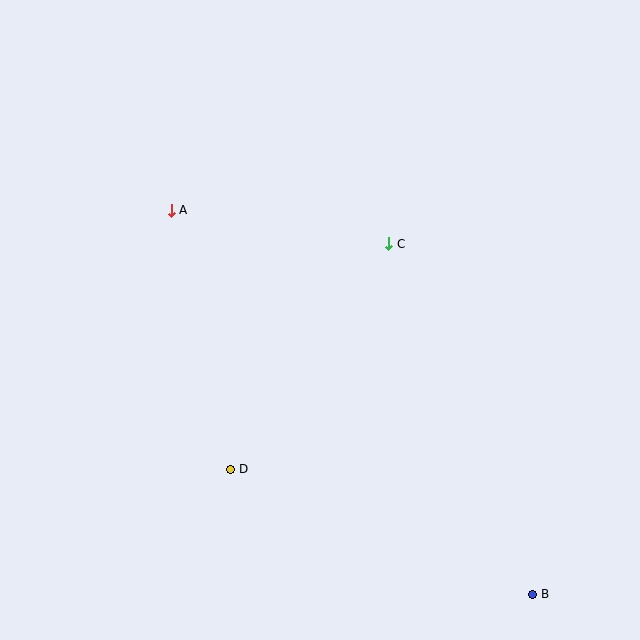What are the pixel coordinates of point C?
Point C is at (389, 244).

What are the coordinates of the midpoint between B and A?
The midpoint between B and A is at (352, 402).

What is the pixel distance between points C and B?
The distance between C and B is 379 pixels.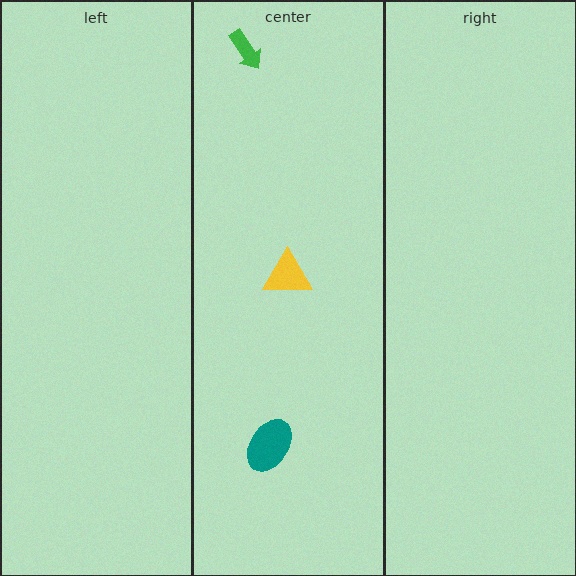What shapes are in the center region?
The yellow triangle, the green arrow, the teal ellipse.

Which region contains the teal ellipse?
The center region.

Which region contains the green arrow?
The center region.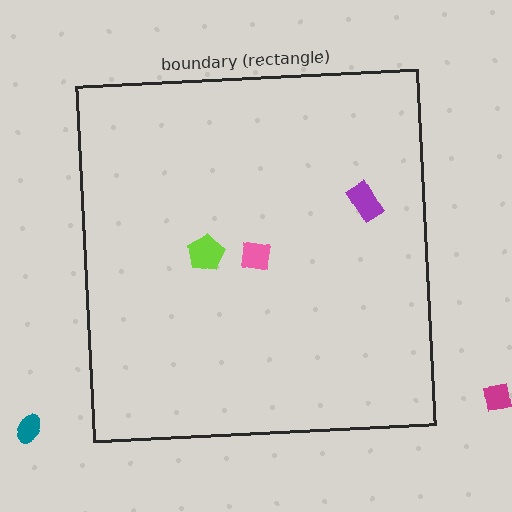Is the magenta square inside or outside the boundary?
Outside.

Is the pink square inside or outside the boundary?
Inside.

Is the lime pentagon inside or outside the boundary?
Inside.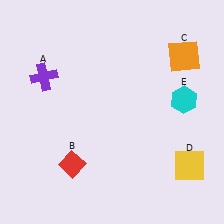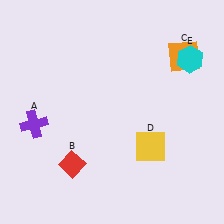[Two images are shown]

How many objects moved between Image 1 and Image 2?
3 objects moved between the two images.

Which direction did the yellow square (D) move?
The yellow square (D) moved left.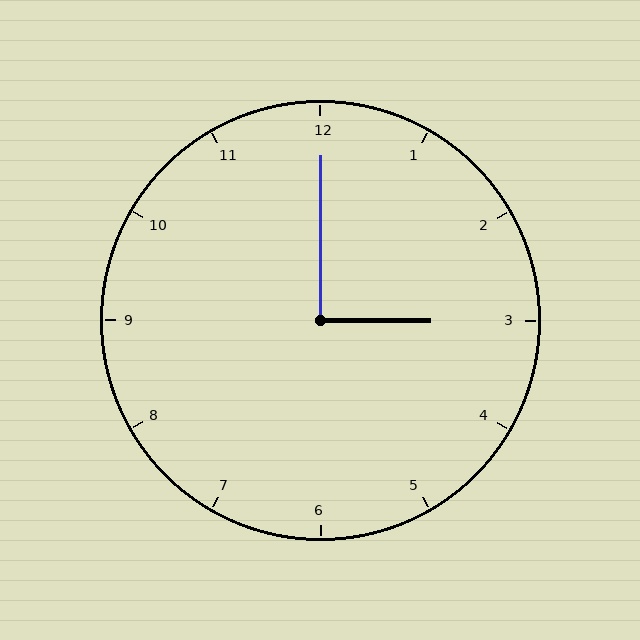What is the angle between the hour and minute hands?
Approximately 90 degrees.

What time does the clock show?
3:00.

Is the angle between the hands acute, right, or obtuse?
It is right.